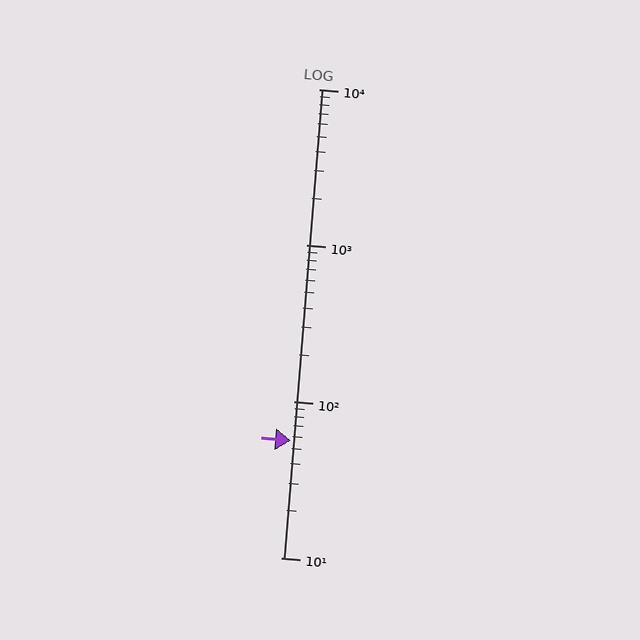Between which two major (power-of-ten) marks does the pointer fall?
The pointer is between 10 and 100.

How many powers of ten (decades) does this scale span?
The scale spans 3 decades, from 10 to 10000.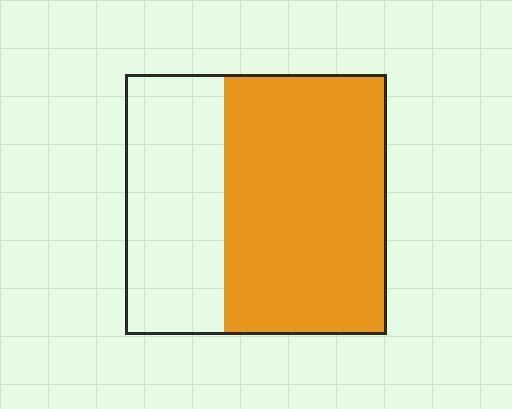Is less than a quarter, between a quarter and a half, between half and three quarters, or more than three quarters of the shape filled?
Between half and three quarters.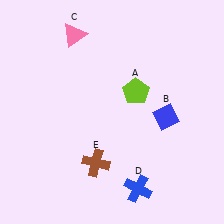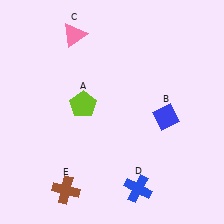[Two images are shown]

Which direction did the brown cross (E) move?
The brown cross (E) moved left.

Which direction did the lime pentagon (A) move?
The lime pentagon (A) moved left.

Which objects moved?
The objects that moved are: the lime pentagon (A), the brown cross (E).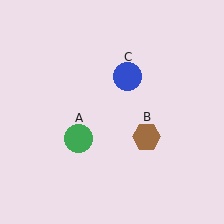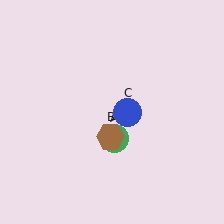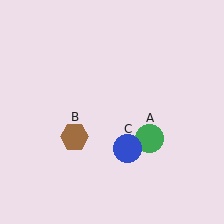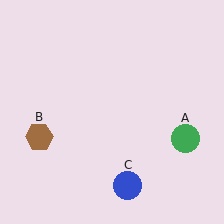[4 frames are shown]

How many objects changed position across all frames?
3 objects changed position: green circle (object A), brown hexagon (object B), blue circle (object C).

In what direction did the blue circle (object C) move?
The blue circle (object C) moved down.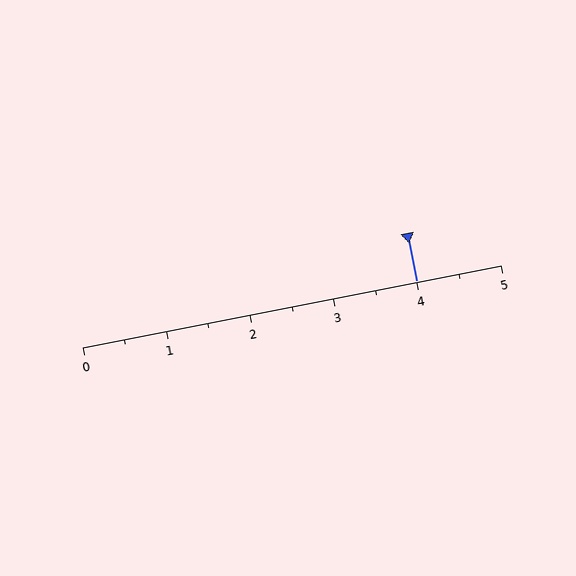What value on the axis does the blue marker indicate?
The marker indicates approximately 4.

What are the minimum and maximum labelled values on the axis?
The axis runs from 0 to 5.